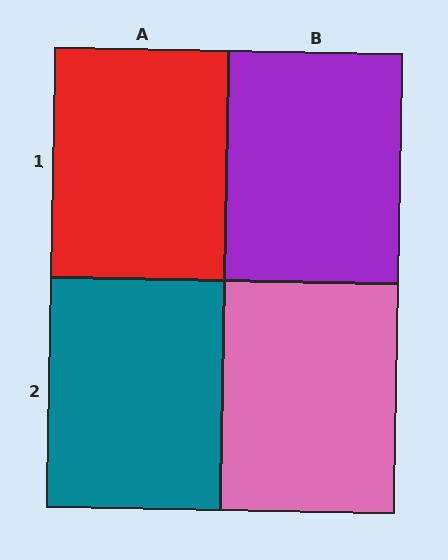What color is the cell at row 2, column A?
Teal.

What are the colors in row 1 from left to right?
Red, purple.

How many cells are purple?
1 cell is purple.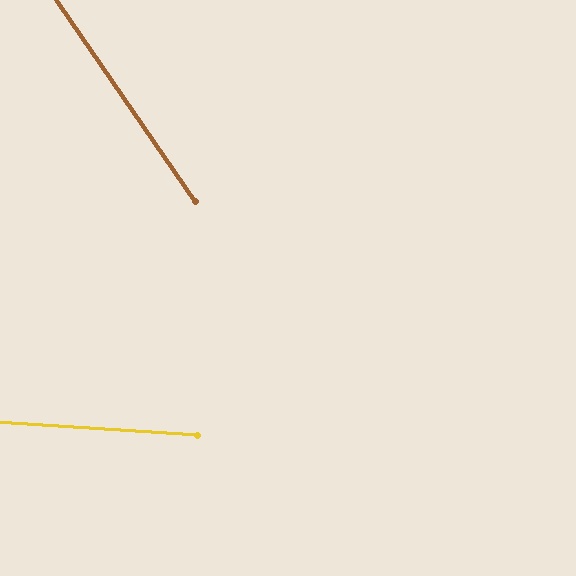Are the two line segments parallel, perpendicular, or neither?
Neither parallel nor perpendicular — they differ by about 52°.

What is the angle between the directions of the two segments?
Approximately 52 degrees.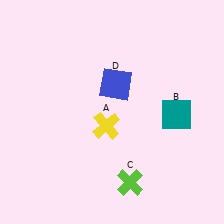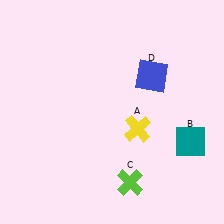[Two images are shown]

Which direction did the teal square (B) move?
The teal square (B) moved down.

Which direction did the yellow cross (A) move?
The yellow cross (A) moved right.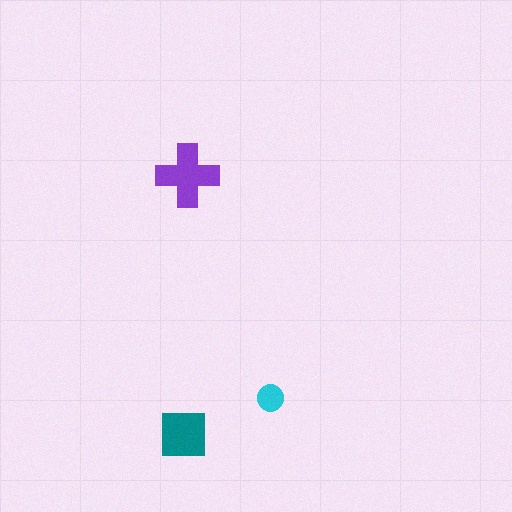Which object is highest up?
The purple cross is topmost.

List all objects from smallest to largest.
The cyan circle, the teal square, the purple cross.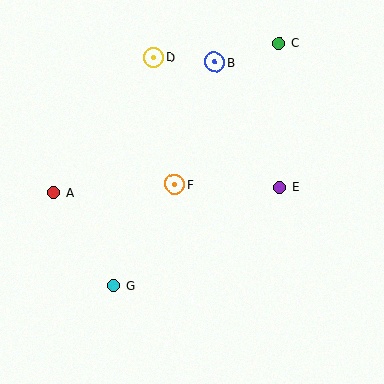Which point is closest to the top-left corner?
Point D is closest to the top-left corner.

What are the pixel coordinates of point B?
Point B is at (215, 62).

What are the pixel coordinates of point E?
Point E is at (280, 187).